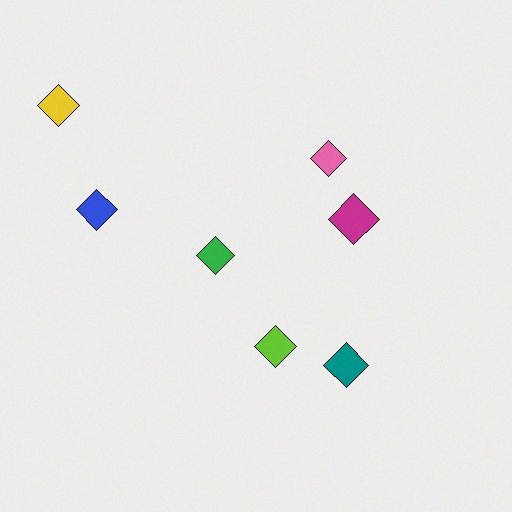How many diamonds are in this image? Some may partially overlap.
There are 7 diamonds.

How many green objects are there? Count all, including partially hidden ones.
There is 1 green object.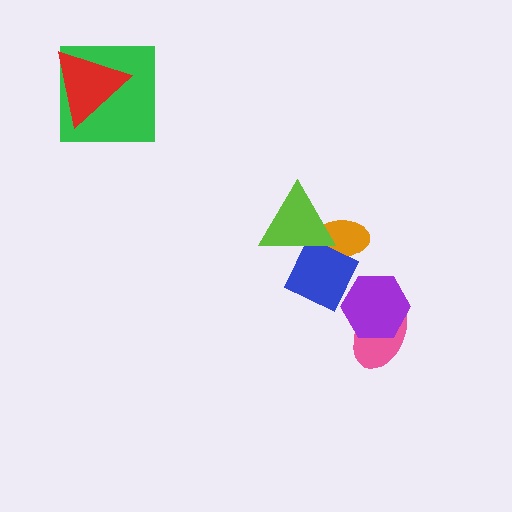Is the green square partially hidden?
Yes, it is partially covered by another shape.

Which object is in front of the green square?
The red triangle is in front of the green square.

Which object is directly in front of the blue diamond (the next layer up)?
The purple hexagon is directly in front of the blue diamond.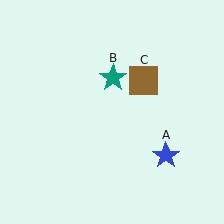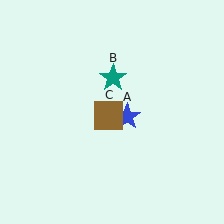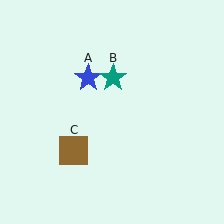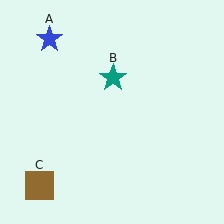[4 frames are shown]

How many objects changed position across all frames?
2 objects changed position: blue star (object A), brown square (object C).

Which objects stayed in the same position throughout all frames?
Teal star (object B) remained stationary.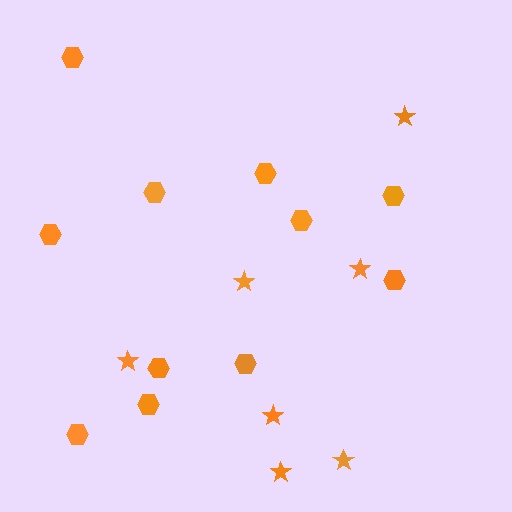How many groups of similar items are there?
There are 2 groups: one group of stars (7) and one group of hexagons (11).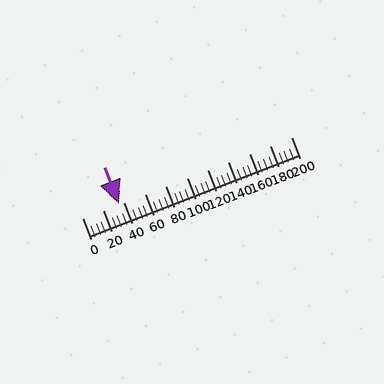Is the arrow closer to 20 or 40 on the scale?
The arrow is closer to 40.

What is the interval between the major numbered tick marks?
The major tick marks are spaced 20 units apart.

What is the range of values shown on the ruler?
The ruler shows values from 0 to 200.